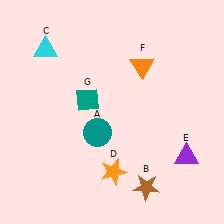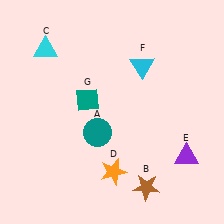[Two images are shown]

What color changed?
The triangle (F) changed from orange in Image 1 to cyan in Image 2.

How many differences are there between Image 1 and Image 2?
There is 1 difference between the two images.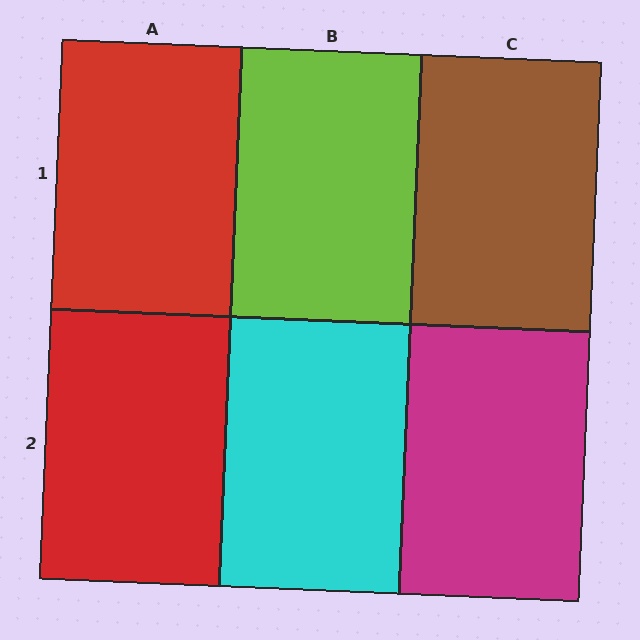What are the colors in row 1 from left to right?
Red, lime, brown.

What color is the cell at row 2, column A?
Red.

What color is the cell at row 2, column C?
Magenta.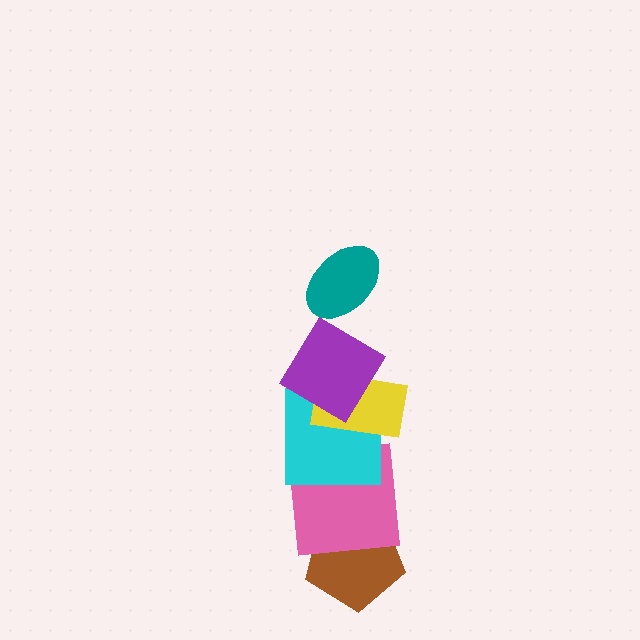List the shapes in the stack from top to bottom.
From top to bottom: the teal ellipse, the purple diamond, the yellow rectangle, the cyan square, the pink square, the brown pentagon.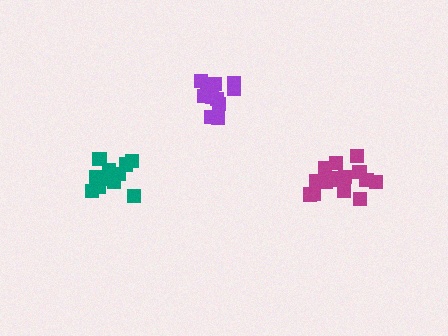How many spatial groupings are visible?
There are 3 spatial groupings.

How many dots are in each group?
Group 1: 11 dots, Group 2: 13 dots, Group 3: 16 dots (40 total).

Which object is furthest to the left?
The teal cluster is leftmost.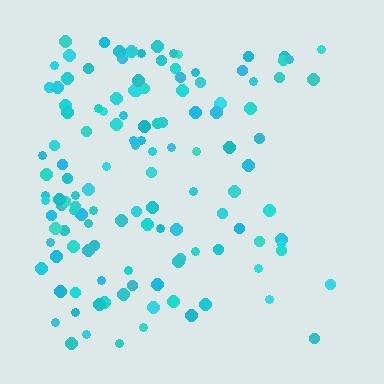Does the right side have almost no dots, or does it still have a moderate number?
Still a moderate number, just noticeably fewer than the left.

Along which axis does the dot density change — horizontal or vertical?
Horizontal.